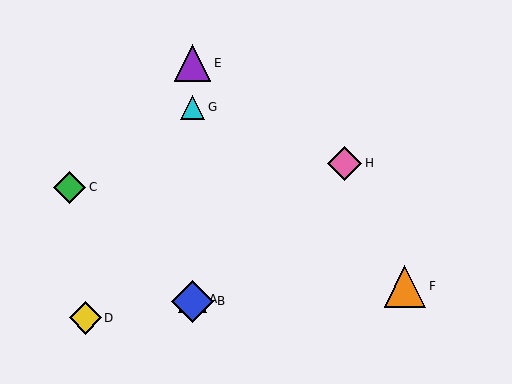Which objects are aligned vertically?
Objects A, B, E, G are aligned vertically.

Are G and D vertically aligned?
No, G is at x≈193 and D is at x≈85.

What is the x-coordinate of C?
Object C is at x≈70.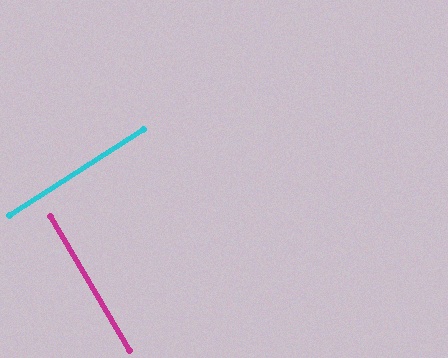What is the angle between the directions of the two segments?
Approximately 88 degrees.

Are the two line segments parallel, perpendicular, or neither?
Perpendicular — they meet at approximately 88°.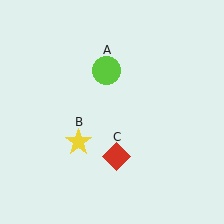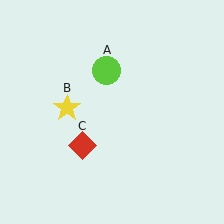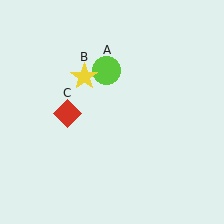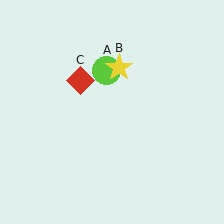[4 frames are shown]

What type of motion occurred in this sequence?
The yellow star (object B), red diamond (object C) rotated clockwise around the center of the scene.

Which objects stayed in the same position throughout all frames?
Lime circle (object A) remained stationary.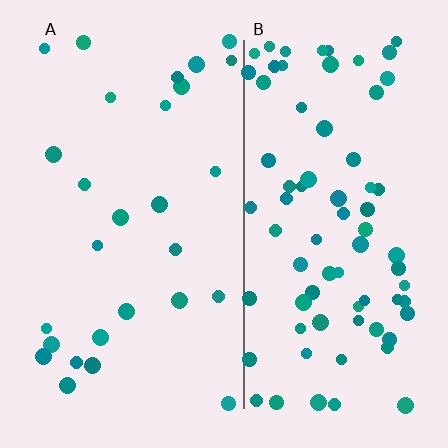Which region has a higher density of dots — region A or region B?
B (the right).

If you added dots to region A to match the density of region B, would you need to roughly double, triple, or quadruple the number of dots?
Approximately triple.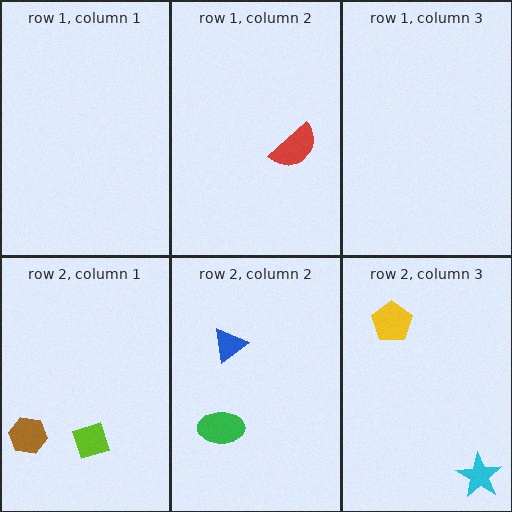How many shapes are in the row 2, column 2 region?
2.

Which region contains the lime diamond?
The row 2, column 1 region.